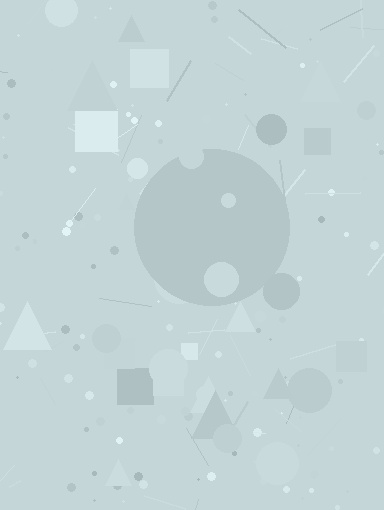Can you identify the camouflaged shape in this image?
The camouflaged shape is a circle.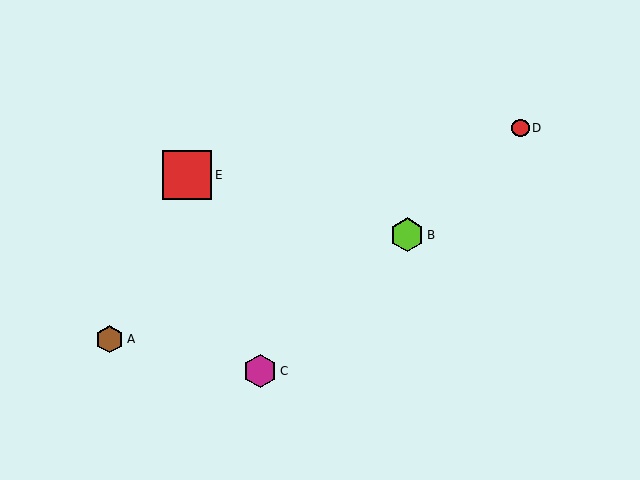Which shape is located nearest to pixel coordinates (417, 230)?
The lime hexagon (labeled B) at (407, 235) is nearest to that location.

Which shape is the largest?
The red square (labeled E) is the largest.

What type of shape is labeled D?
Shape D is a red circle.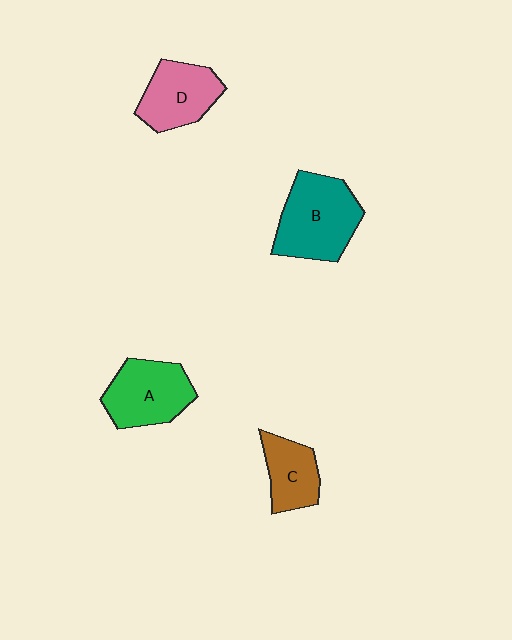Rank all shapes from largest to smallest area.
From largest to smallest: B (teal), A (green), D (pink), C (brown).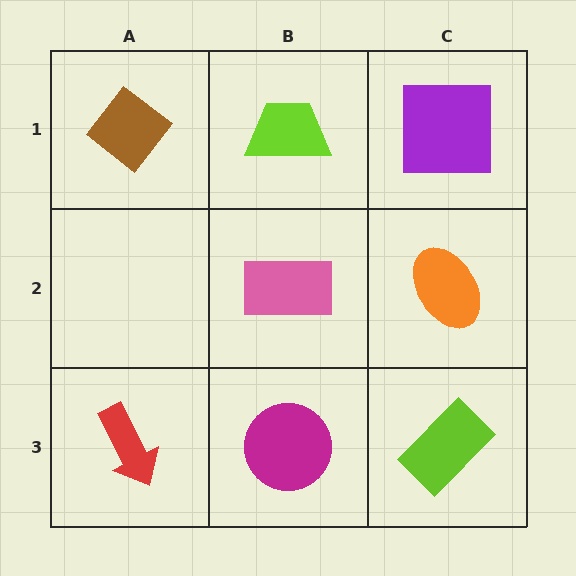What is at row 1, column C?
A purple square.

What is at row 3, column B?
A magenta circle.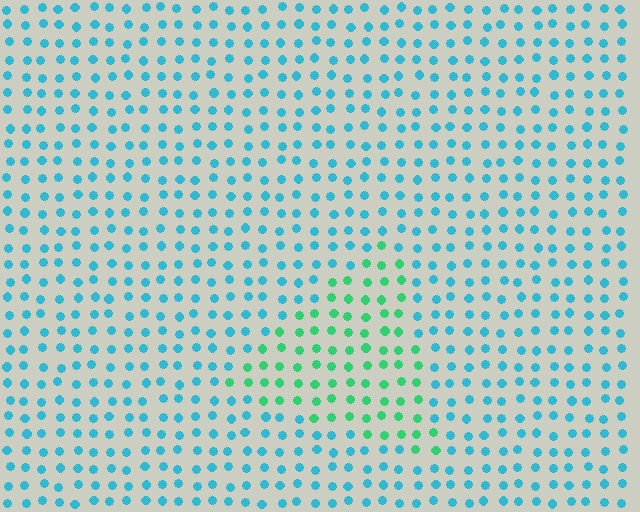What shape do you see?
I see a triangle.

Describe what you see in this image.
The image is filled with small cyan elements in a uniform arrangement. A triangle-shaped region is visible where the elements are tinted to a slightly different hue, forming a subtle color boundary.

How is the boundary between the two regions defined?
The boundary is defined purely by a slight shift in hue (about 45 degrees). Spacing, size, and orientation are identical on both sides.